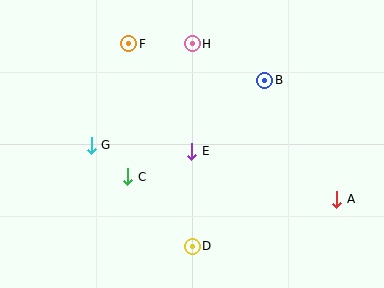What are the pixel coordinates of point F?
Point F is at (128, 44).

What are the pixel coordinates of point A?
Point A is at (337, 199).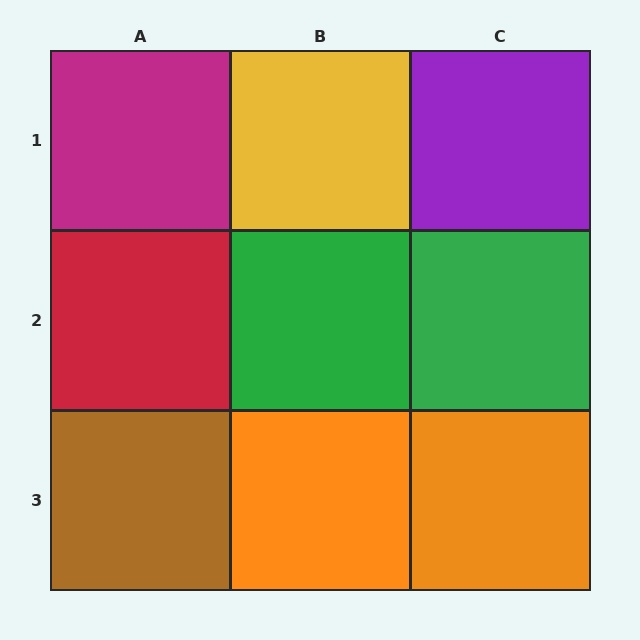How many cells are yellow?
1 cell is yellow.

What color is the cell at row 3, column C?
Orange.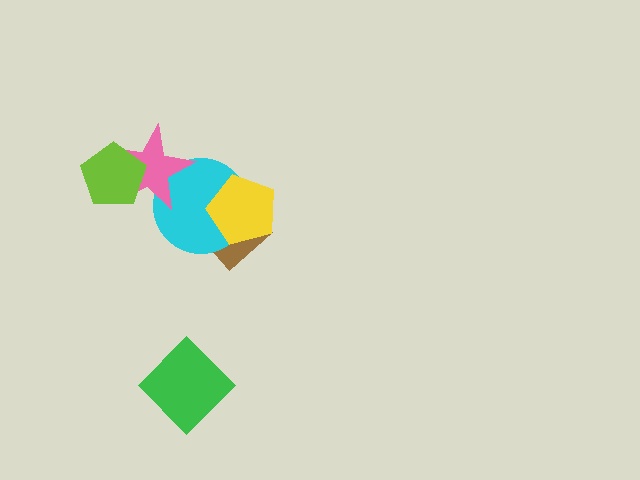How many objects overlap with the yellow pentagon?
2 objects overlap with the yellow pentagon.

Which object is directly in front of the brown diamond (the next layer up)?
The cyan circle is directly in front of the brown diamond.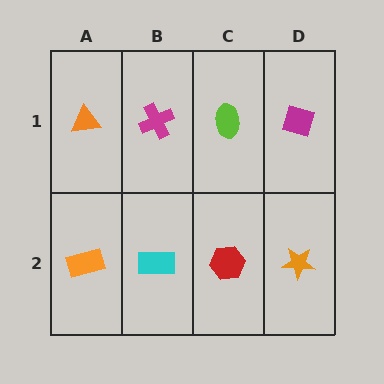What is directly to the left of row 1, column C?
A magenta cross.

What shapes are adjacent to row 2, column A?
An orange triangle (row 1, column A), a cyan rectangle (row 2, column B).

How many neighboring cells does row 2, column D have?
2.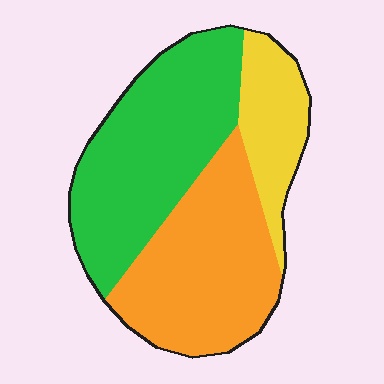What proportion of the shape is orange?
Orange takes up about two fifths (2/5) of the shape.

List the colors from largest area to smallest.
From largest to smallest: green, orange, yellow.